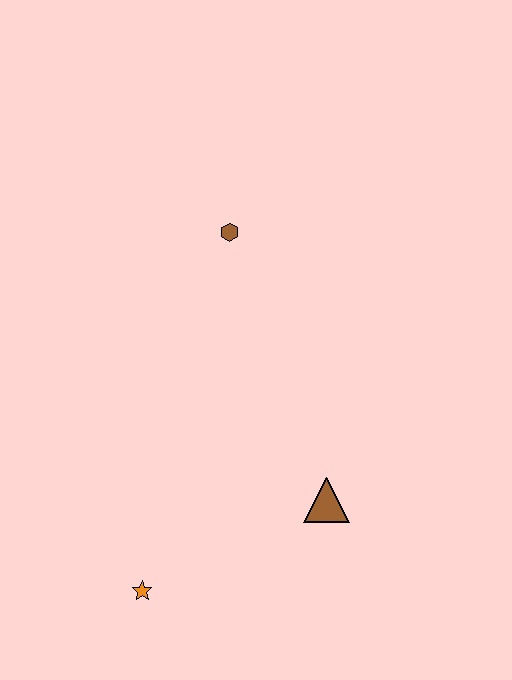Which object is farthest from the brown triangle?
The brown hexagon is farthest from the brown triangle.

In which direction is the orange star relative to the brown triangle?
The orange star is to the left of the brown triangle.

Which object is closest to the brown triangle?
The orange star is closest to the brown triangle.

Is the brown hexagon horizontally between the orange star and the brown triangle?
Yes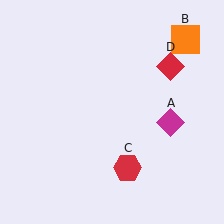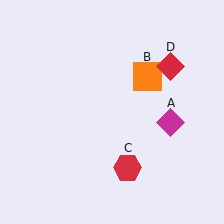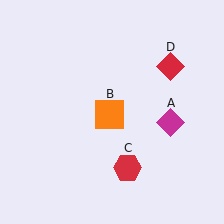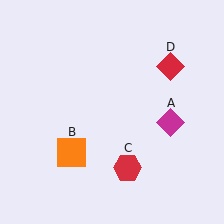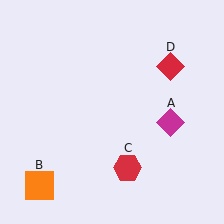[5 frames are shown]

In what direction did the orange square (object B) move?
The orange square (object B) moved down and to the left.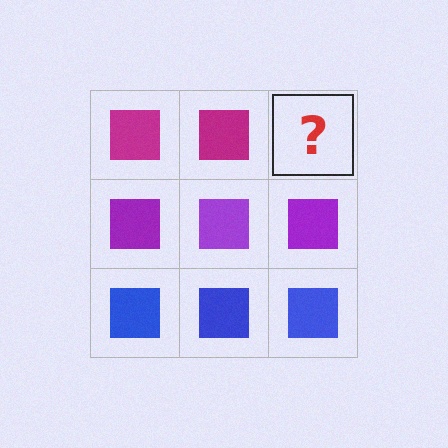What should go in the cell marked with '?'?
The missing cell should contain a magenta square.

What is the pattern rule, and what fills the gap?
The rule is that each row has a consistent color. The gap should be filled with a magenta square.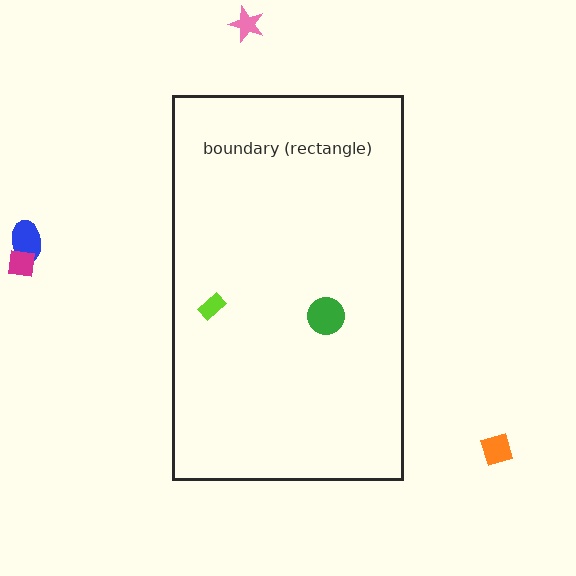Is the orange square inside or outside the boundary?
Outside.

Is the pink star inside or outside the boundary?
Outside.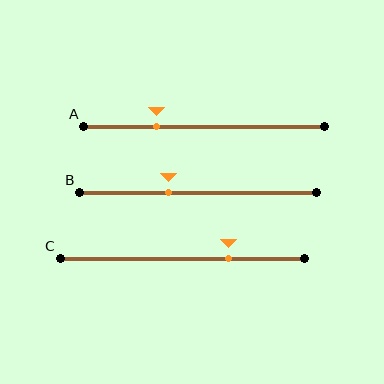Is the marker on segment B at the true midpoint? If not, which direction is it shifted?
No, the marker on segment B is shifted to the left by about 13% of the segment length.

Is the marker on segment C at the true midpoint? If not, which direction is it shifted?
No, the marker on segment C is shifted to the right by about 19% of the segment length.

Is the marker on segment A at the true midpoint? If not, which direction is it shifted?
No, the marker on segment A is shifted to the left by about 20% of the segment length.